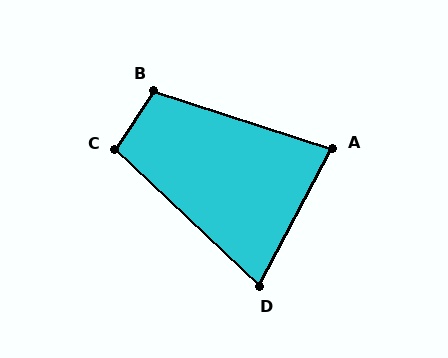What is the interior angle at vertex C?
Approximately 100 degrees (obtuse).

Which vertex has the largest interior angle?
B, at approximately 105 degrees.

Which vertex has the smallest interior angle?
D, at approximately 75 degrees.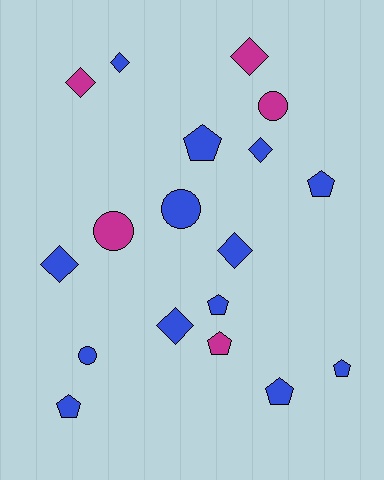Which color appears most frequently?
Blue, with 13 objects.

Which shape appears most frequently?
Diamond, with 7 objects.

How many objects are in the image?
There are 18 objects.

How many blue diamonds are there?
There are 5 blue diamonds.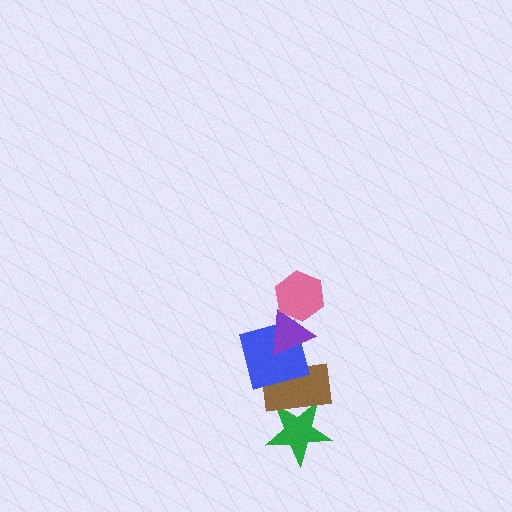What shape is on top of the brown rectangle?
The blue square is on top of the brown rectangle.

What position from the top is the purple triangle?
The purple triangle is 2nd from the top.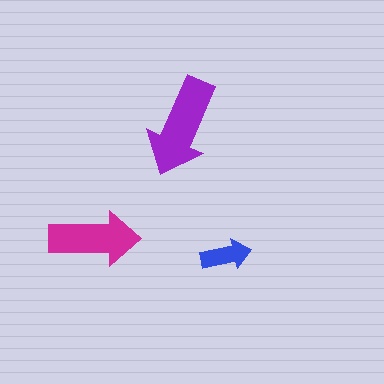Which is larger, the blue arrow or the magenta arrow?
The magenta one.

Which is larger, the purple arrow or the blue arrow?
The purple one.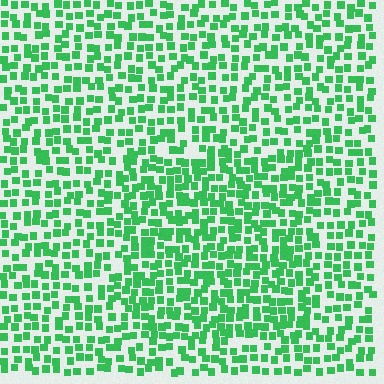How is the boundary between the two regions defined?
The boundary is defined by a change in element density (approximately 1.4x ratio). All elements are the same color, size, and shape.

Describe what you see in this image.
The image contains small green elements arranged at two different densities. A rectangle-shaped region is visible where the elements are more densely packed than the surrounding area.